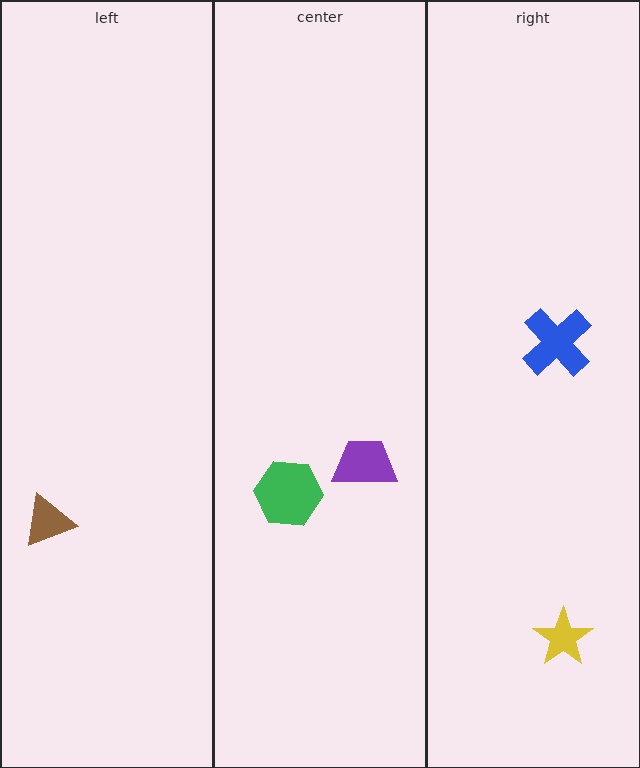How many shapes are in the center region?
2.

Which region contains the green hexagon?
The center region.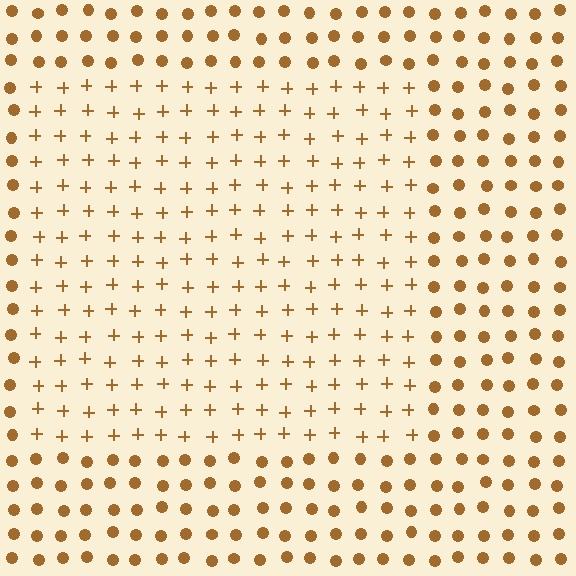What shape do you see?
I see a rectangle.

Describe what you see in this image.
The image is filled with small brown elements arranged in a uniform grid. A rectangle-shaped region contains plus signs, while the surrounding area contains circles. The boundary is defined purely by the change in element shape.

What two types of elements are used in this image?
The image uses plus signs inside the rectangle region and circles outside it.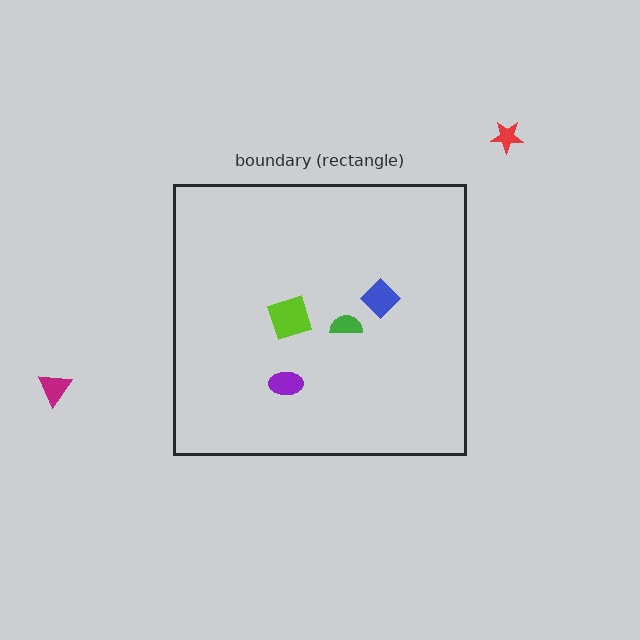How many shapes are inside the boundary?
4 inside, 2 outside.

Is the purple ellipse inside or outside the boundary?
Inside.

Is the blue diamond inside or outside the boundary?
Inside.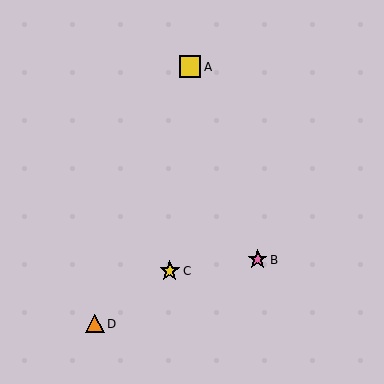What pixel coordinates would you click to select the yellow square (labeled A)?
Click at (190, 67) to select the yellow square A.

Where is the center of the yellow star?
The center of the yellow star is at (170, 271).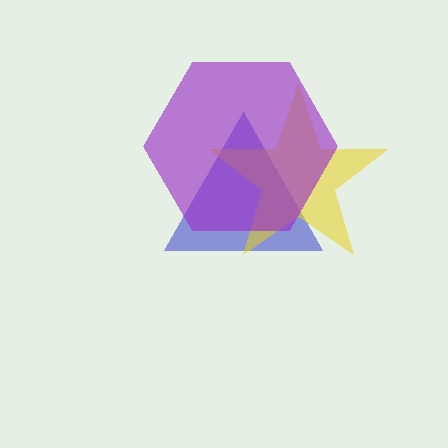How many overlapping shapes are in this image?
There are 3 overlapping shapes in the image.